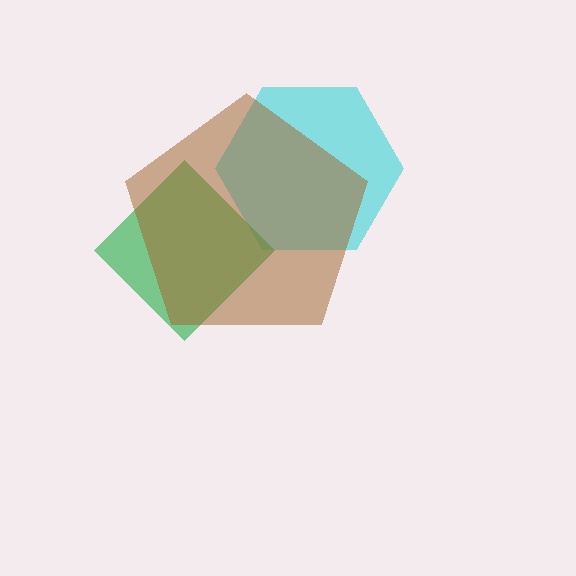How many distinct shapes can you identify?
There are 3 distinct shapes: a cyan hexagon, a green diamond, a brown pentagon.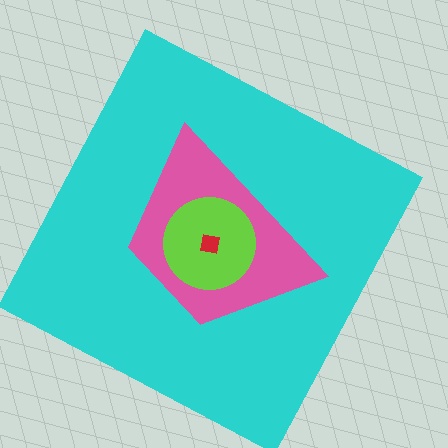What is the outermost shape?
The cyan square.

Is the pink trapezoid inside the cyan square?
Yes.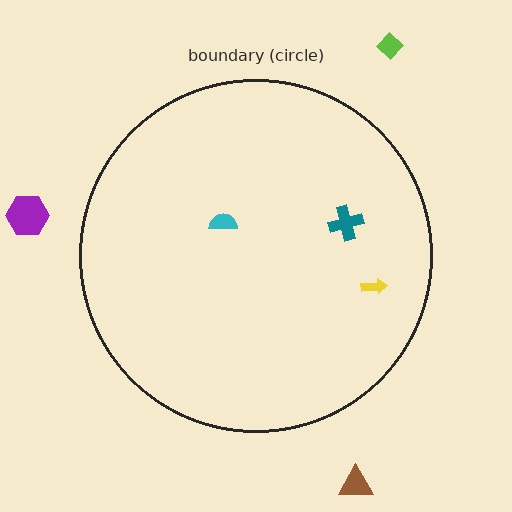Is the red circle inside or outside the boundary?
Outside.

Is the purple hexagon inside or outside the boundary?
Outside.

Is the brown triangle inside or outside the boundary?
Outside.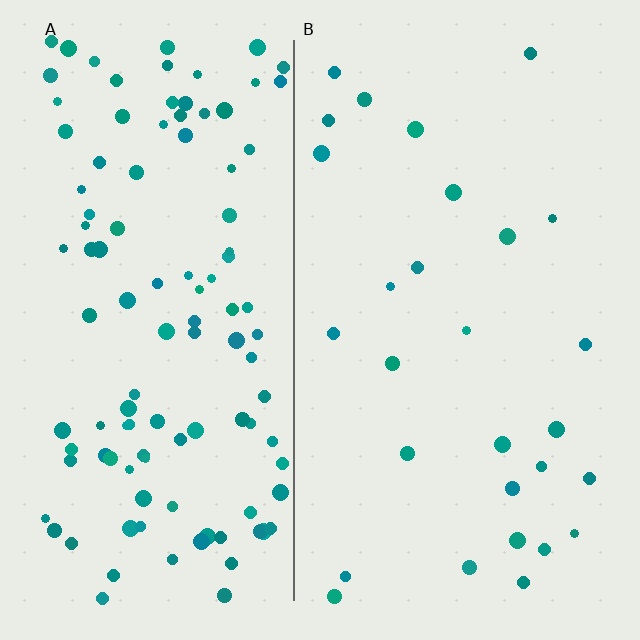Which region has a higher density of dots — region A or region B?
A (the left).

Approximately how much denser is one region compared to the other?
Approximately 4.0× — region A over region B.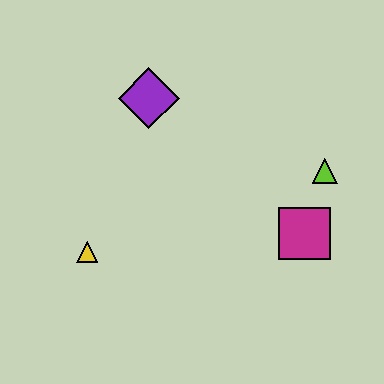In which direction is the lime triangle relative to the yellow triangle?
The lime triangle is to the right of the yellow triangle.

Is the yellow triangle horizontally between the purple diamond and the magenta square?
No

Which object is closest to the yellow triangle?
The purple diamond is closest to the yellow triangle.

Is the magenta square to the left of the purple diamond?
No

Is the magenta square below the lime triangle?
Yes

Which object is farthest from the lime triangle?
The yellow triangle is farthest from the lime triangle.